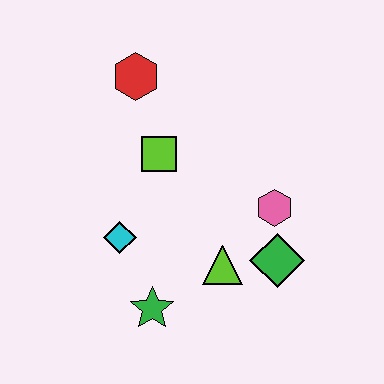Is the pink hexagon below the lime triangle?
No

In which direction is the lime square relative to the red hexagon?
The lime square is below the red hexagon.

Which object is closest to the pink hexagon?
The green diamond is closest to the pink hexagon.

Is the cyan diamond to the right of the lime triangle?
No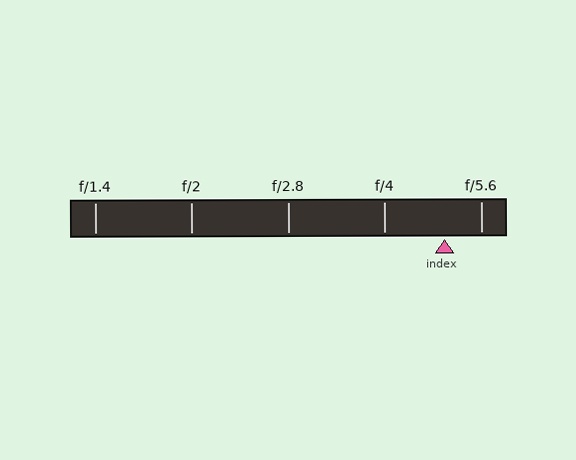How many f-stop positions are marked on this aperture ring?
There are 5 f-stop positions marked.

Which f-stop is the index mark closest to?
The index mark is closest to f/5.6.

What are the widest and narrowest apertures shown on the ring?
The widest aperture shown is f/1.4 and the narrowest is f/5.6.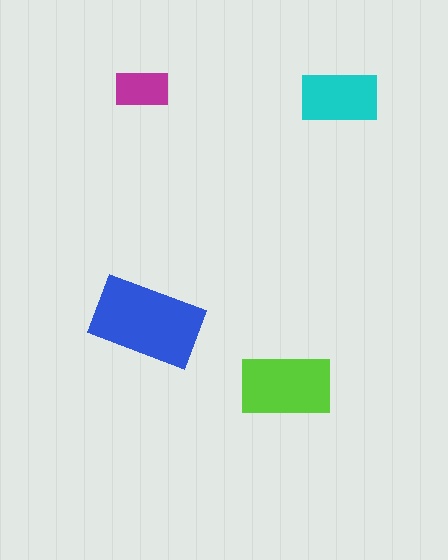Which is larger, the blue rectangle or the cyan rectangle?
The blue one.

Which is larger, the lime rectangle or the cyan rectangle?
The lime one.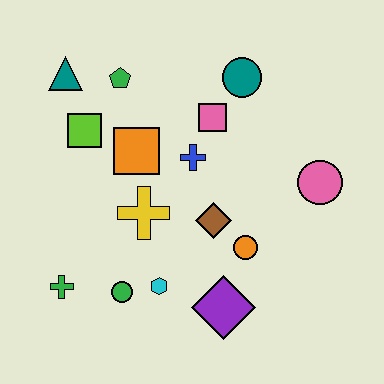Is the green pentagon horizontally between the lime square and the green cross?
No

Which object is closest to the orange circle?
The brown diamond is closest to the orange circle.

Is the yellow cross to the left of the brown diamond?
Yes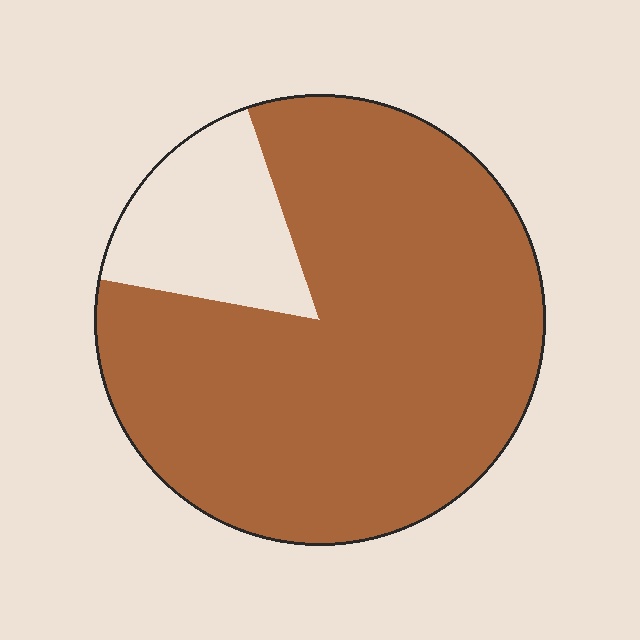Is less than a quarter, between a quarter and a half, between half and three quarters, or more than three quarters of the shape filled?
More than three quarters.